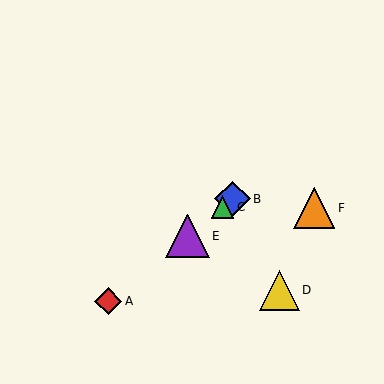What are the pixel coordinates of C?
Object C is at (222, 207).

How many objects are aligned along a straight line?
4 objects (A, B, C, E) are aligned along a straight line.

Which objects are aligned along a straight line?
Objects A, B, C, E are aligned along a straight line.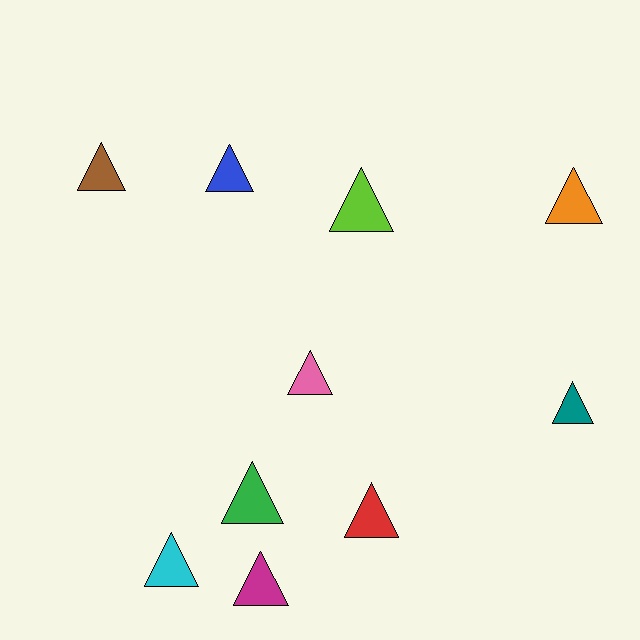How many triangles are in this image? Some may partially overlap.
There are 10 triangles.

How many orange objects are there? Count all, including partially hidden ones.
There is 1 orange object.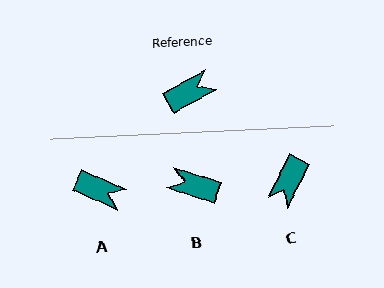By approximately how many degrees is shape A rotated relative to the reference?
Approximately 53 degrees clockwise.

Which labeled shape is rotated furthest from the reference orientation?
C, about 146 degrees away.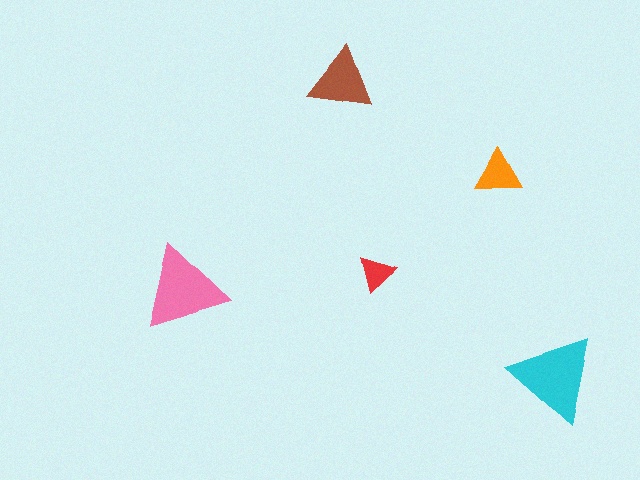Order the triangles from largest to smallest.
the cyan one, the pink one, the brown one, the orange one, the red one.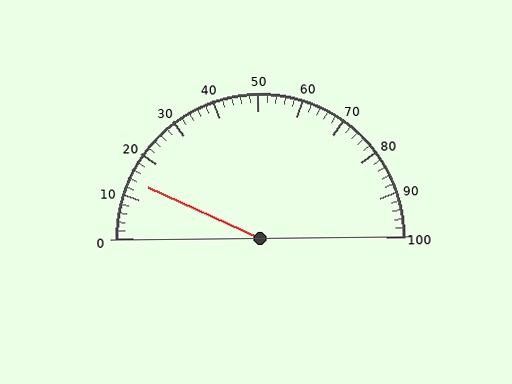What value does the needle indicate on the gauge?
The needle indicates approximately 14.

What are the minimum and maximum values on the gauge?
The gauge ranges from 0 to 100.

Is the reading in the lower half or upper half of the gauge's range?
The reading is in the lower half of the range (0 to 100).